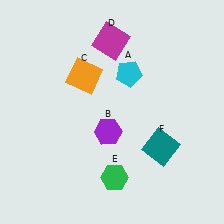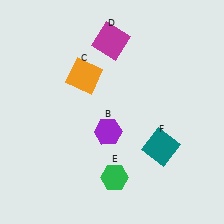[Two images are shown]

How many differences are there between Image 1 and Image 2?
There is 1 difference between the two images.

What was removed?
The cyan pentagon (A) was removed in Image 2.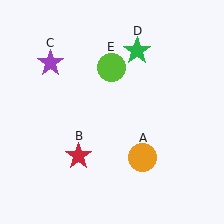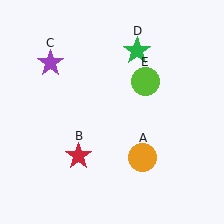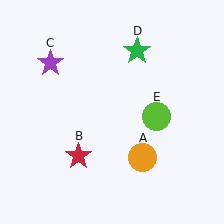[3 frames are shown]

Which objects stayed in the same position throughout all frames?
Orange circle (object A) and red star (object B) and purple star (object C) and green star (object D) remained stationary.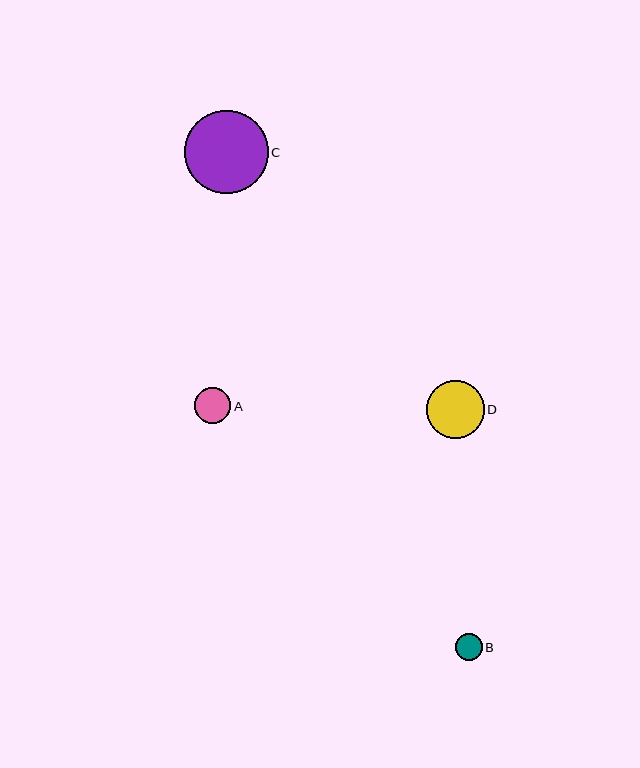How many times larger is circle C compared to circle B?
Circle C is approximately 3.1 times the size of circle B.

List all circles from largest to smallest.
From largest to smallest: C, D, A, B.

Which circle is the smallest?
Circle B is the smallest with a size of approximately 27 pixels.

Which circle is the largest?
Circle C is the largest with a size of approximately 83 pixels.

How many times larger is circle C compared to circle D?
Circle C is approximately 1.4 times the size of circle D.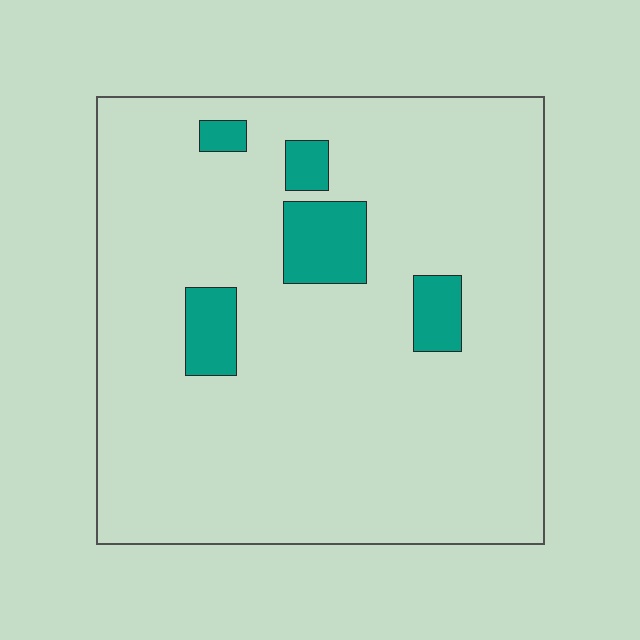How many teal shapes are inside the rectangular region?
5.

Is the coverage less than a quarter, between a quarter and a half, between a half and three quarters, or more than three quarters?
Less than a quarter.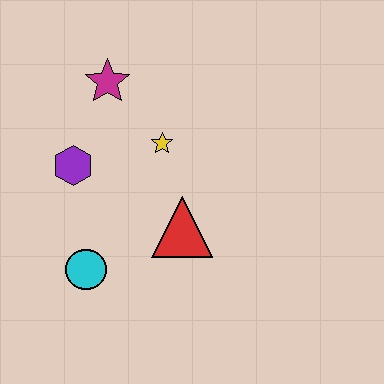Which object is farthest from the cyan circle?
The magenta star is farthest from the cyan circle.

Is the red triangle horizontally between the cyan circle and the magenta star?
No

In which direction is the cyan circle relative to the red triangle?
The cyan circle is to the left of the red triangle.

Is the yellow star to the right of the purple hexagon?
Yes